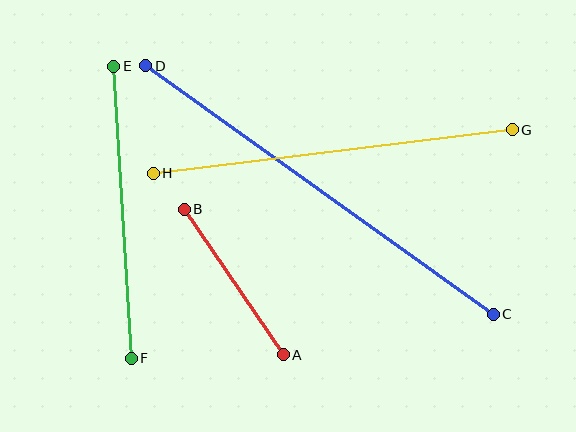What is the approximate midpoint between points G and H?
The midpoint is at approximately (333, 151) pixels.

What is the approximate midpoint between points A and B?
The midpoint is at approximately (234, 282) pixels.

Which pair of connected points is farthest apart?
Points C and D are farthest apart.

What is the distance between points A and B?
The distance is approximately 176 pixels.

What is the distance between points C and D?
The distance is approximately 427 pixels.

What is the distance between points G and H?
The distance is approximately 362 pixels.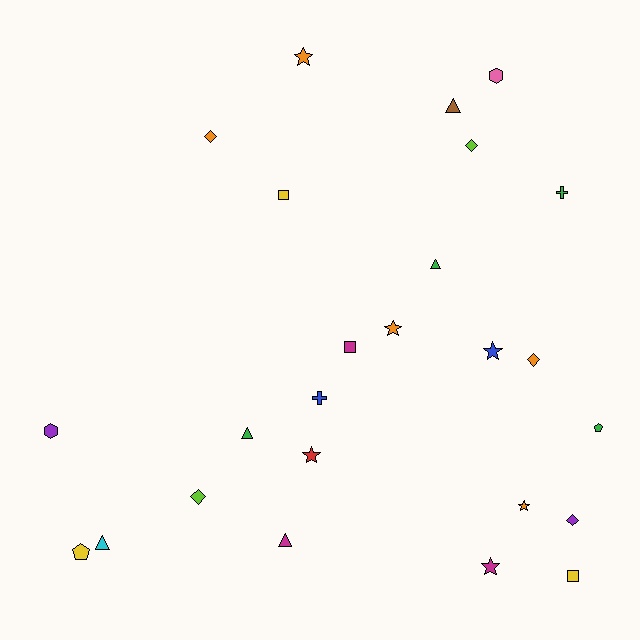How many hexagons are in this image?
There are 2 hexagons.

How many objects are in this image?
There are 25 objects.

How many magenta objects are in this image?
There are 3 magenta objects.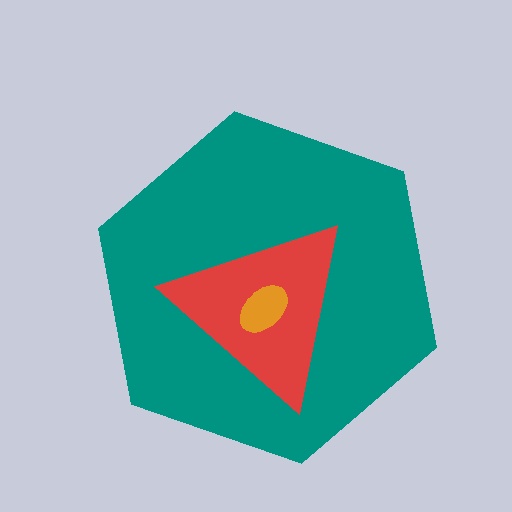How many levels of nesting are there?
3.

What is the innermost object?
The orange ellipse.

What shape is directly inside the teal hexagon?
The red triangle.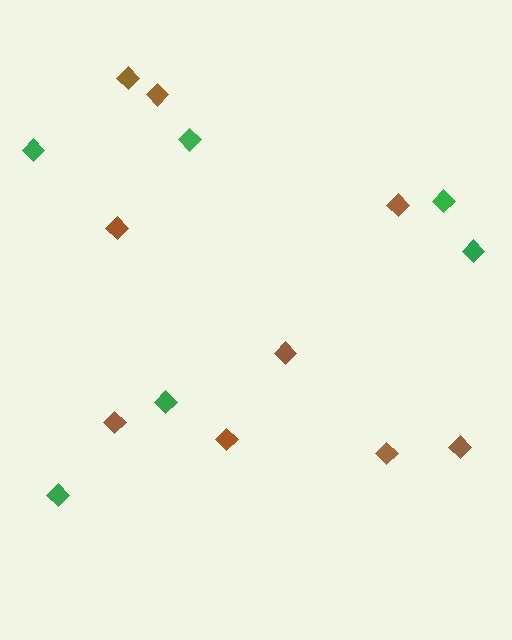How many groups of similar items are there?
There are 2 groups: one group of green diamonds (6) and one group of brown diamonds (9).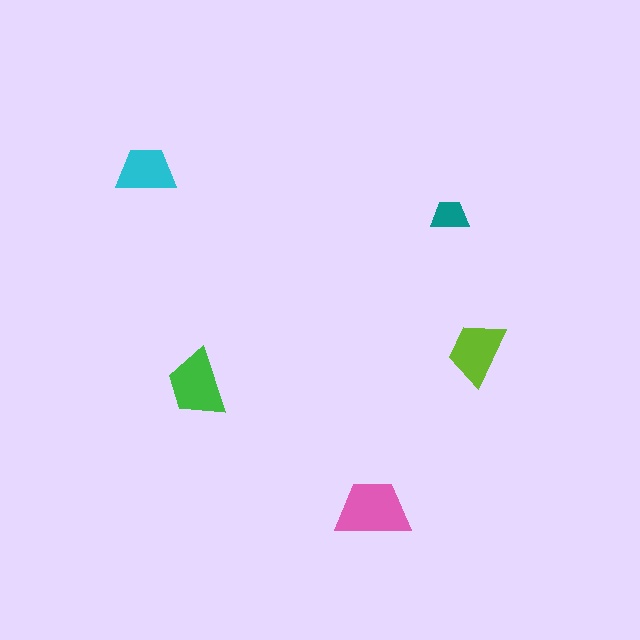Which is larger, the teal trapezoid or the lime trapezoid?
The lime one.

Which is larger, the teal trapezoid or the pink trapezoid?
The pink one.